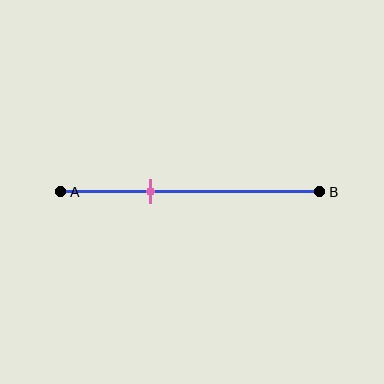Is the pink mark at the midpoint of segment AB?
No, the mark is at about 35% from A, not at the 50% midpoint.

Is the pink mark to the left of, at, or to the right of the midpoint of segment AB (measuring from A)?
The pink mark is to the left of the midpoint of segment AB.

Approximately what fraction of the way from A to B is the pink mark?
The pink mark is approximately 35% of the way from A to B.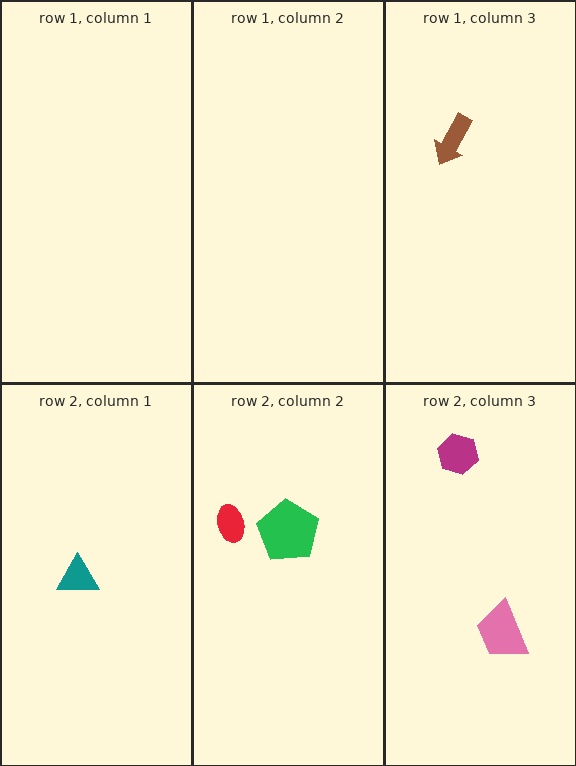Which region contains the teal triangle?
The row 2, column 1 region.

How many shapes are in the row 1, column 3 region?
1.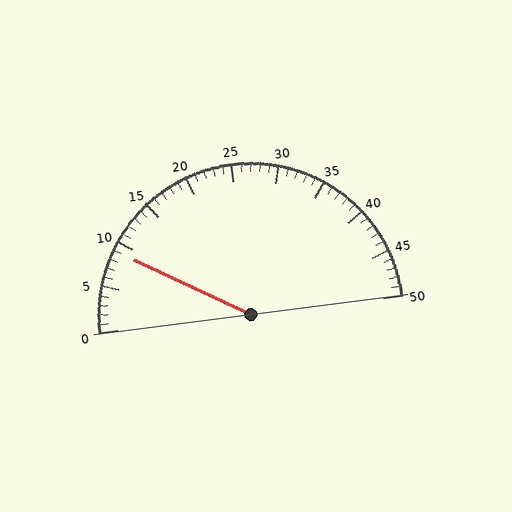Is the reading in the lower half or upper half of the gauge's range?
The reading is in the lower half of the range (0 to 50).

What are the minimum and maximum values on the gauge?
The gauge ranges from 0 to 50.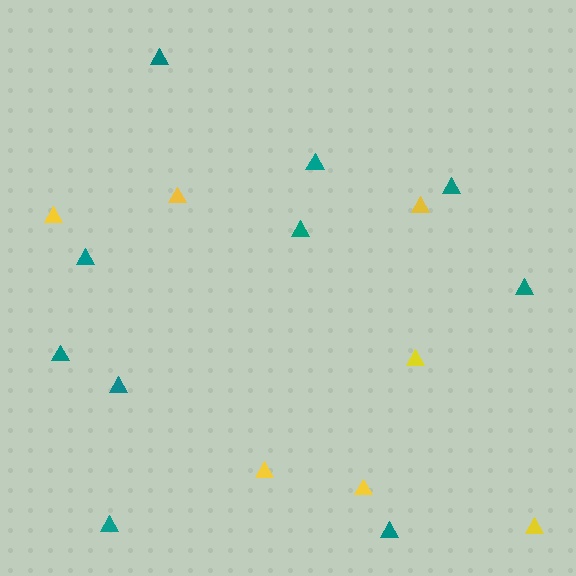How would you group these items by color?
There are 2 groups: one group of teal triangles (10) and one group of yellow triangles (7).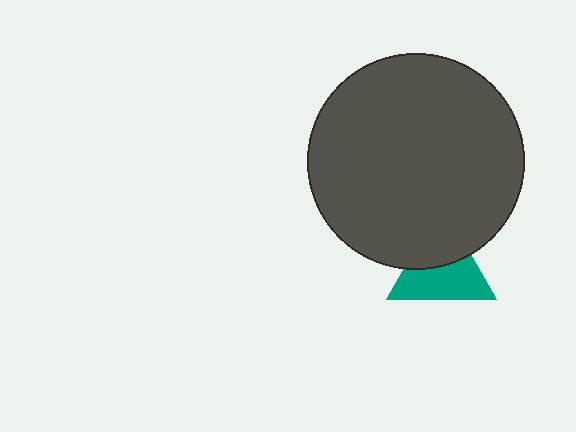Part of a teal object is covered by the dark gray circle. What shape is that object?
It is a triangle.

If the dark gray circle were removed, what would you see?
You would see the complete teal triangle.